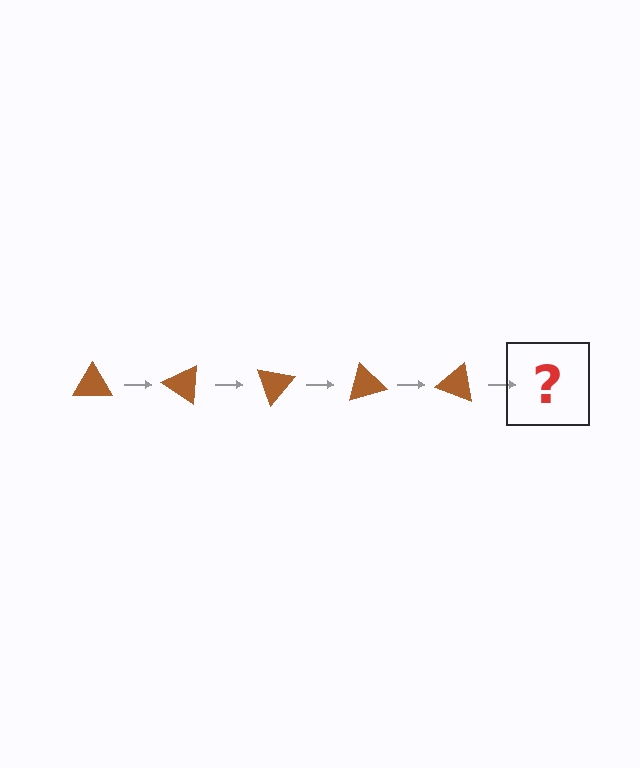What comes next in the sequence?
The next element should be a brown triangle rotated 175 degrees.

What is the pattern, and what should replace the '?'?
The pattern is that the triangle rotates 35 degrees each step. The '?' should be a brown triangle rotated 175 degrees.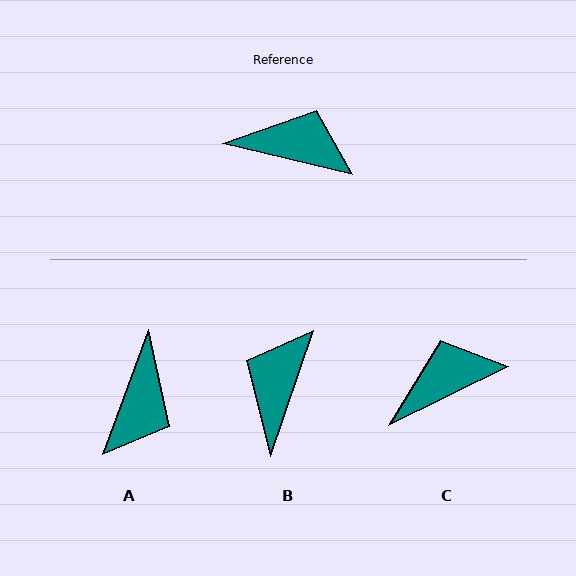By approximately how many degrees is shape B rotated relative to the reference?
Approximately 85 degrees counter-clockwise.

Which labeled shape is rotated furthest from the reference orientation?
A, about 97 degrees away.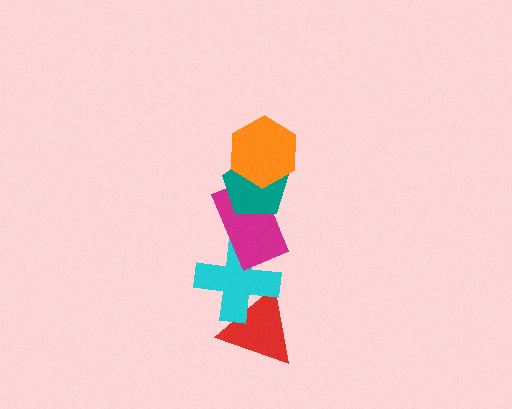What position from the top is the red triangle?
The red triangle is 5th from the top.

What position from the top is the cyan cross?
The cyan cross is 4th from the top.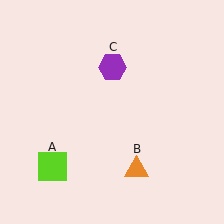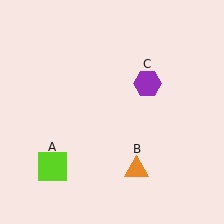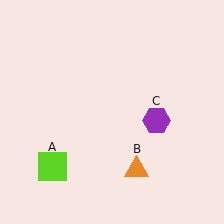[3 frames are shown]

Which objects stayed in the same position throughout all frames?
Lime square (object A) and orange triangle (object B) remained stationary.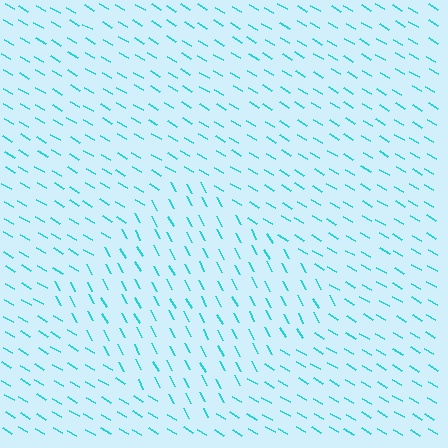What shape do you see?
I see a diamond.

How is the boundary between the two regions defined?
The boundary is defined purely by a change in line orientation (approximately 32 degrees difference). All lines are the same color and thickness.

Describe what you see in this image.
The image is filled with small cyan line segments. A diamond region in the image has lines oriented differently from the surrounding lines, creating a visible texture boundary.